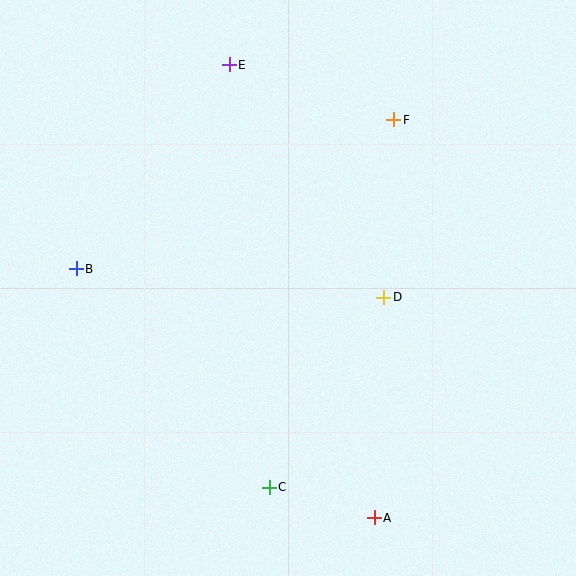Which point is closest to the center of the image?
Point D at (384, 297) is closest to the center.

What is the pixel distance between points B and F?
The distance between B and F is 350 pixels.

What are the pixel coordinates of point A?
Point A is at (374, 518).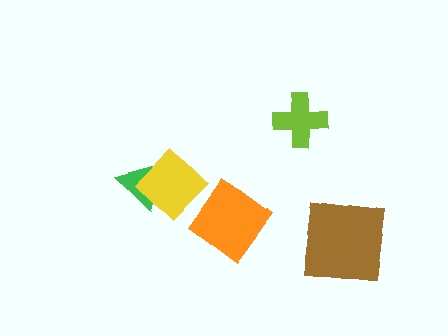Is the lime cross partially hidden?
No, no other shape covers it.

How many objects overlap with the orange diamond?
0 objects overlap with the orange diamond.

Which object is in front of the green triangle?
The yellow diamond is in front of the green triangle.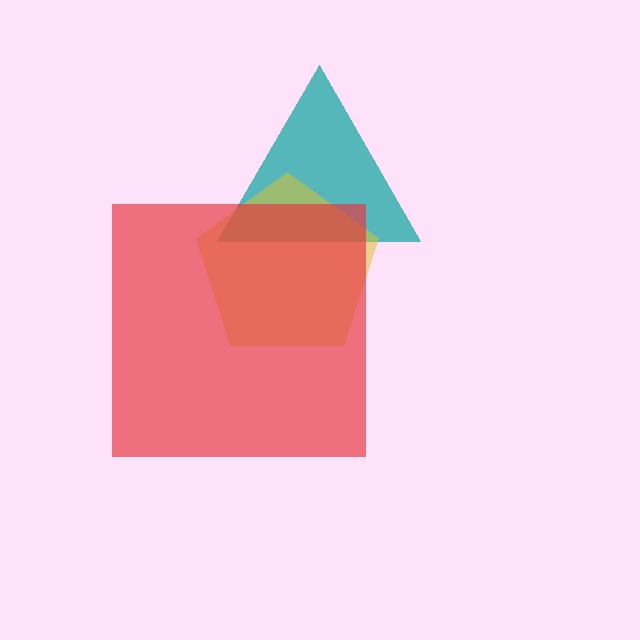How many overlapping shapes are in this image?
There are 3 overlapping shapes in the image.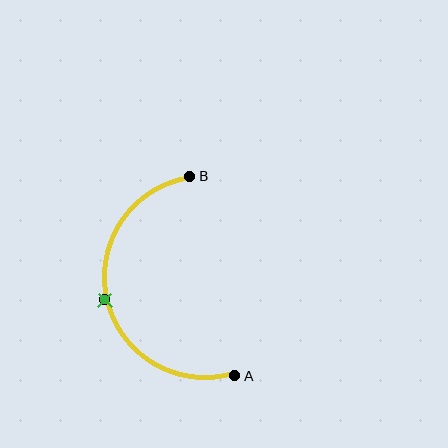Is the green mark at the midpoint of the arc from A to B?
Yes. The green mark lies on the arc at equal arc-length from both A and B — it is the arc midpoint.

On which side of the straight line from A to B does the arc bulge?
The arc bulges to the left of the straight line connecting A and B.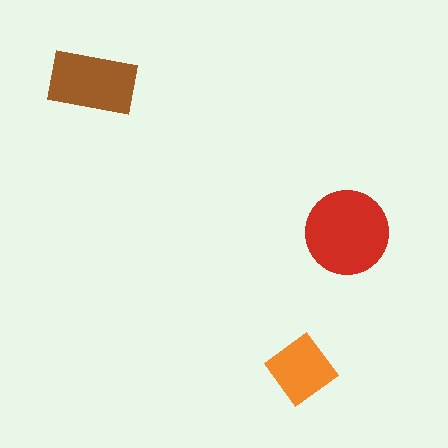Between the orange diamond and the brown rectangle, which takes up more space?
The brown rectangle.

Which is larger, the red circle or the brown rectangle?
The red circle.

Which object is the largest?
The red circle.